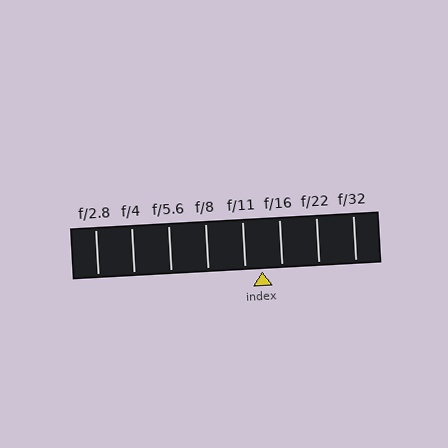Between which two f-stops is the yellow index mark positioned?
The index mark is between f/11 and f/16.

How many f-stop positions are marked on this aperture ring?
There are 8 f-stop positions marked.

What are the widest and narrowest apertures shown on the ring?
The widest aperture shown is f/2.8 and the narrowest is f/32.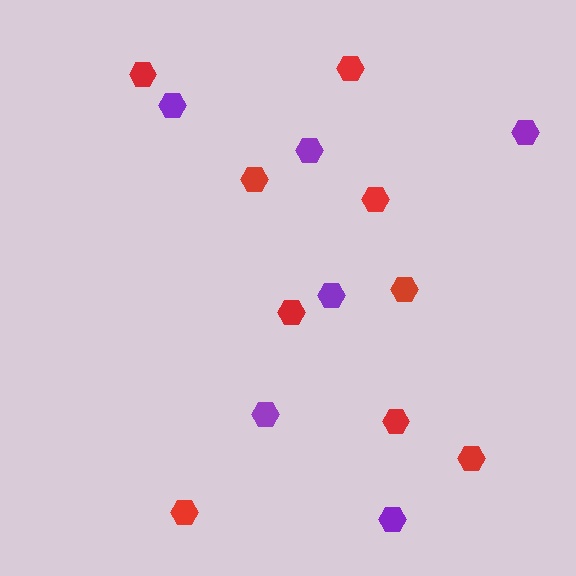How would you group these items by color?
There are 2 groups: one group of purple hexagons (6) and one group of red hexagons (9).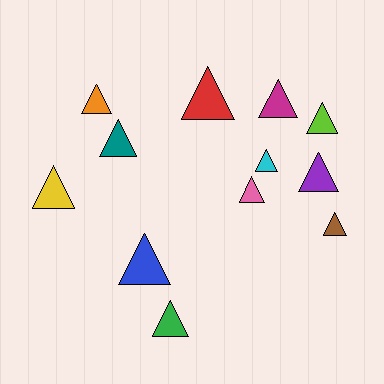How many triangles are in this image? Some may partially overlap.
There are 12 triangles.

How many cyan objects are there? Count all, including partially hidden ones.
There is 1 cyan object.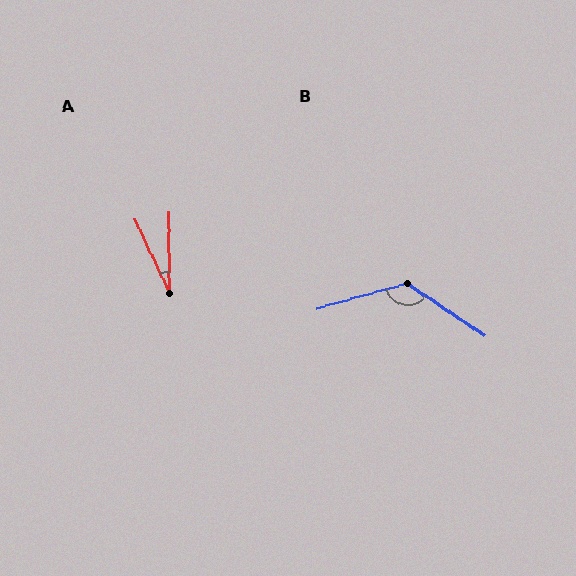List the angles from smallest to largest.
A (25°), B (130°).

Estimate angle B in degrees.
Approximately 130 degrees.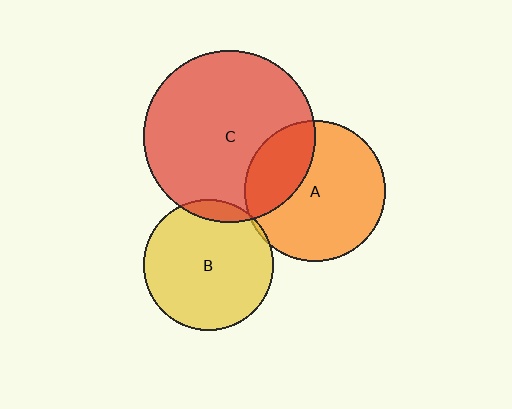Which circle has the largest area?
Circle C (red).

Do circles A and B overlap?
Yes.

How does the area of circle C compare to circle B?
Approximately 1.7 times.